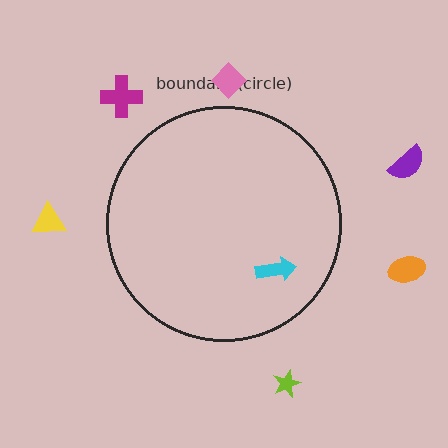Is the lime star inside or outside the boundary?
Outside.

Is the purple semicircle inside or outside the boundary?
Outside.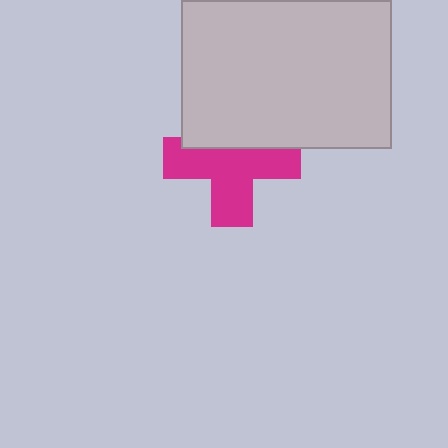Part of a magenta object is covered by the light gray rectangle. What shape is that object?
It is a cross.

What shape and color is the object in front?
The object in front is a light gray rectangle.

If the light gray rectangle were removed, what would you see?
You would see the complete magenta cross.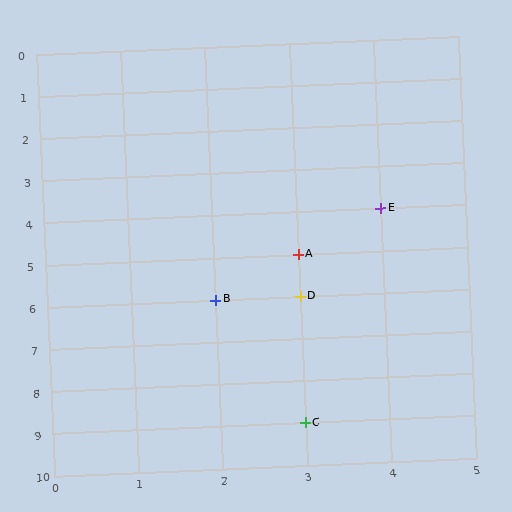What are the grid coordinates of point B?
Point B is at grid coordinates (2, 6).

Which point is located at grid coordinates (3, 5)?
Point A is at (3, 5).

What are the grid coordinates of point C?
Point C is at grid coordinates (3, 9).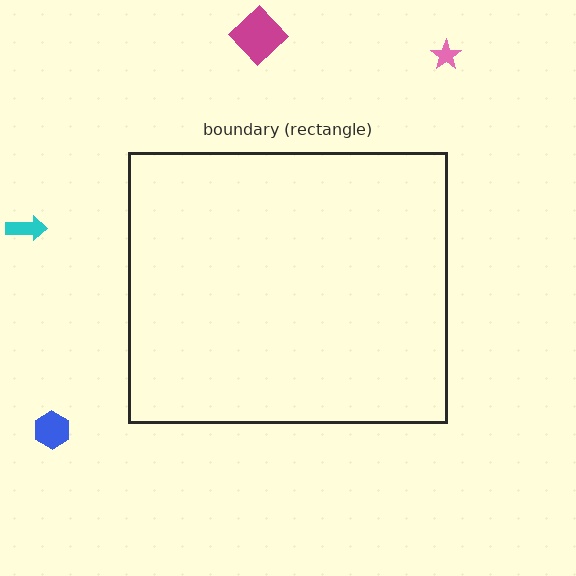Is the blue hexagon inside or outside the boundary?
Outside.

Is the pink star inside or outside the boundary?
Outside.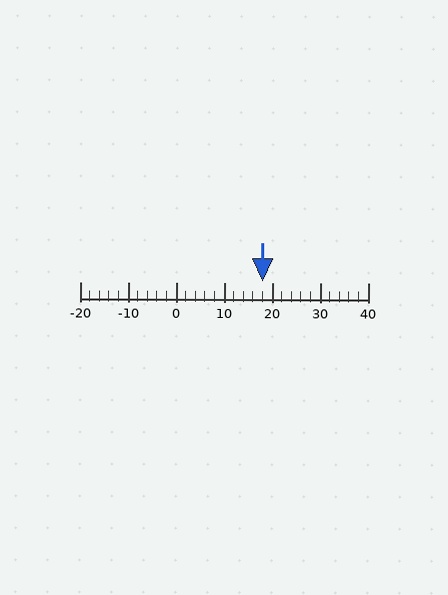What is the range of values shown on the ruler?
The ruler shows values from -20 to 40.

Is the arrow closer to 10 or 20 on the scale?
The arrow is closer to 20.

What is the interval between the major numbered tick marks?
The major tick marks are spaced 10 units apart.